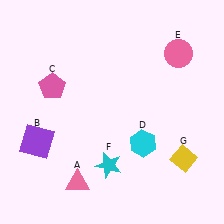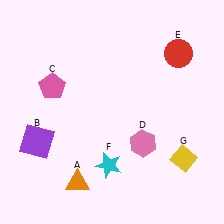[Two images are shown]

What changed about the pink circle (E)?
In Image 1, E is pink. In Image 2, it changed to red.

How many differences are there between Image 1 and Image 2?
There are 3 differences between the two images.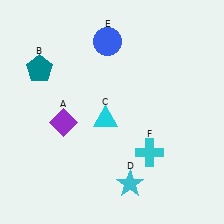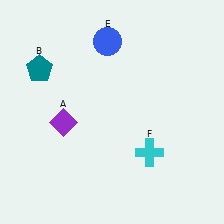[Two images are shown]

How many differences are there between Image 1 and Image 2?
There are 2 differences between the two images.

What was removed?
The cyan triangle (C), the cyan star (D) were removed in Image 2.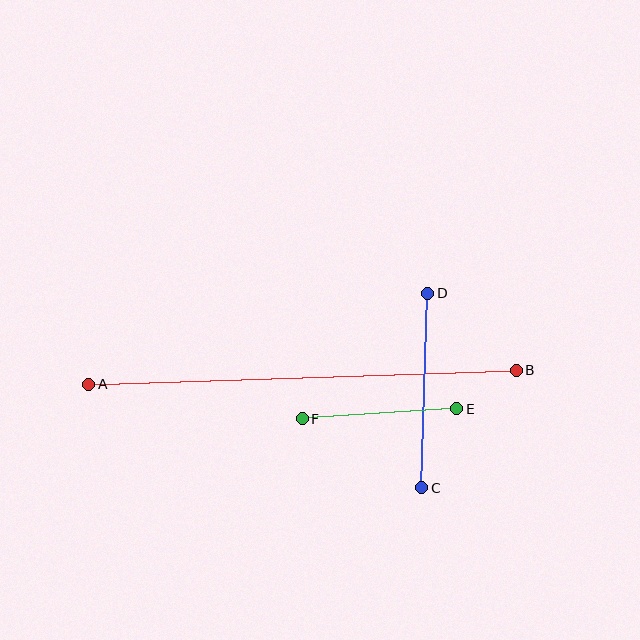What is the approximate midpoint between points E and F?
The midpoint is at approximately (379, 414) pixels.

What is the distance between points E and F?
The distance is approximately 155 pixels.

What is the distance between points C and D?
The distance is approximately 194 pixels.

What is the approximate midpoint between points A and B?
The midpoint is at approximately (302, 377) pixels.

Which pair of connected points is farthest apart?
Points A and B are farthest apart.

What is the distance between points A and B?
The distance is approximately 428 pixels.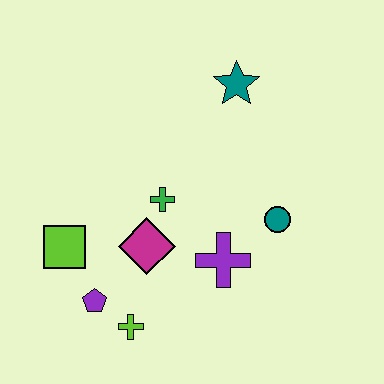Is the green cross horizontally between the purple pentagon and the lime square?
No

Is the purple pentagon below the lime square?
Yes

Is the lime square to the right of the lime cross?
No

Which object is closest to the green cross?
The magenta diamond is closest to the green cross.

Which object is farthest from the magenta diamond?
The teal star is farthest from the magenta diamond.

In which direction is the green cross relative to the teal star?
The green cross is below the teal star.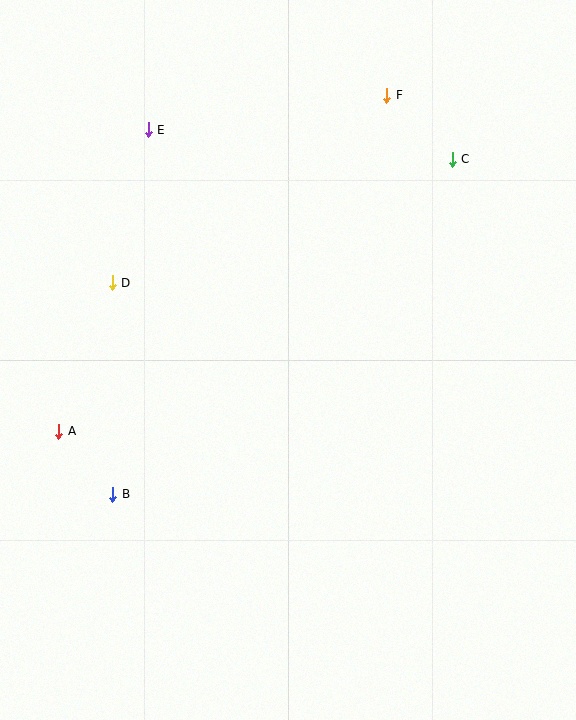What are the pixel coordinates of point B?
Point B is at (113, 494).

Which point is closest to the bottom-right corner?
Point B is closest to the bottom-right corner.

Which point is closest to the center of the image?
Point D at (112, 283) is closest to the center.